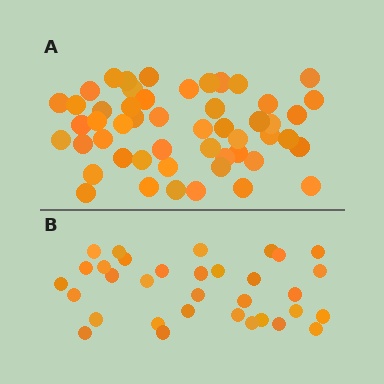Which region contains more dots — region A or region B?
Region A (the top region) has more dots.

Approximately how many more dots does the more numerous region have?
Region A has approximately 20 more dots than region B.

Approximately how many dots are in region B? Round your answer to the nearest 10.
About 30 dots. (The exact count is 33, which rounds to 30.)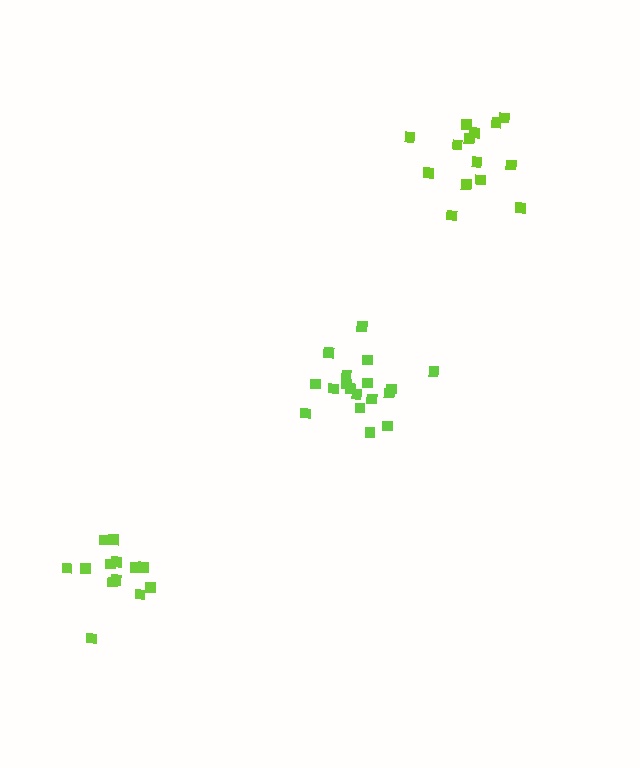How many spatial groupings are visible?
There are 3 spatial groupings.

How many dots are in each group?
Group 1: 18 dots, Group 2: 14 dots, Group 3: 13 dots (45 total).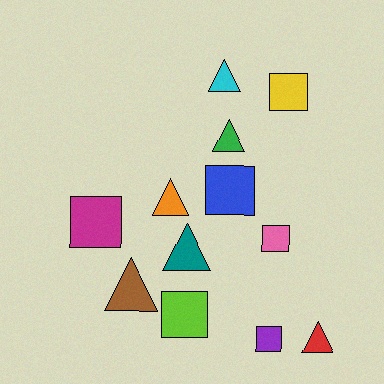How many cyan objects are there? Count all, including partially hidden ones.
There is 1 cyan object.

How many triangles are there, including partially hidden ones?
There are 6 triangles.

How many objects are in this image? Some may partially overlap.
There are 12 objects.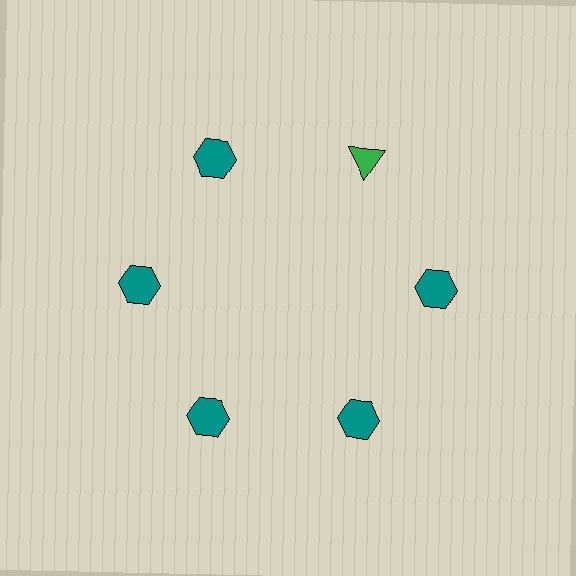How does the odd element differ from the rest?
It differs in both color (green instead of teal) and shape (triangle instead of hexagon).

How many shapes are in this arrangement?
There are 6 shapes arranged in a ring pattern.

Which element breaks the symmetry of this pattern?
The green triangle at roughly the 1 o'clock position breaks the symmetry. All other shapes are teal hexagons.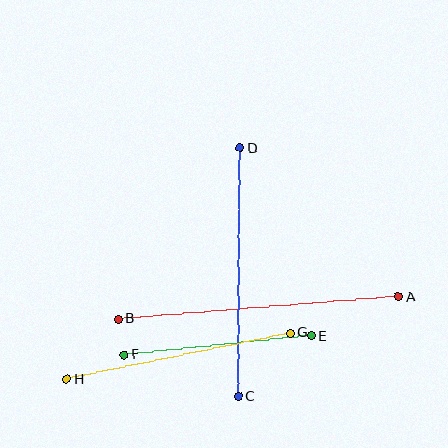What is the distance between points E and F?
The distance is approximately 188 pixels.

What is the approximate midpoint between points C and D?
The midpoint is at approximately (239, 272) pixels.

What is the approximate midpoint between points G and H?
The midpoint is at approximately (179, 356) pixels.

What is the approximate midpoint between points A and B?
The midpoint is at approximately (258, 308) pixels.